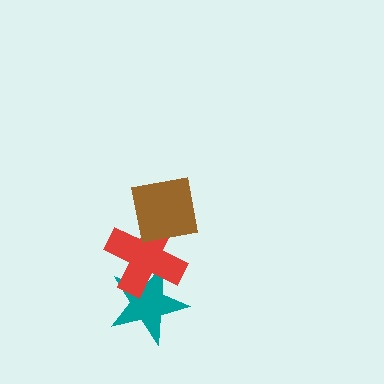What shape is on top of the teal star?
The red cross is on top of the teal star.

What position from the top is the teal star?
The teal star is 3rd from the top.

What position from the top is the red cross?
The red cross is 2nd from the top.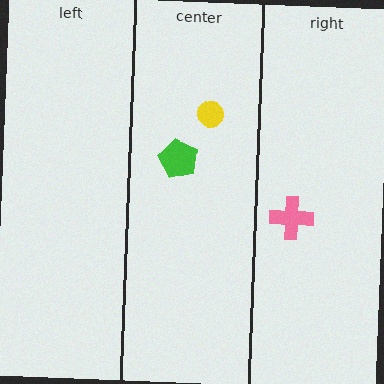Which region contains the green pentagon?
The center region.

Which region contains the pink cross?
The right region.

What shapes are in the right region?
The pink cross.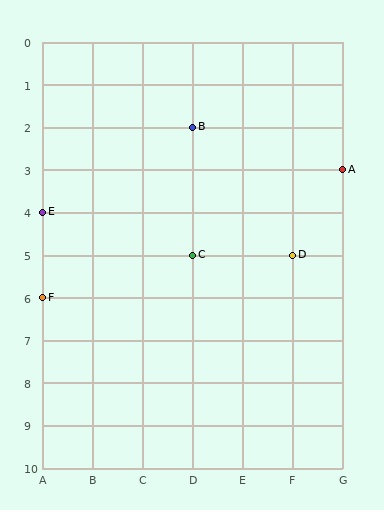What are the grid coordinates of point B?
Point B is at grid coordinates (D, 2).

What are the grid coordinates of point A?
Point A is at grid coordinates (G, 3).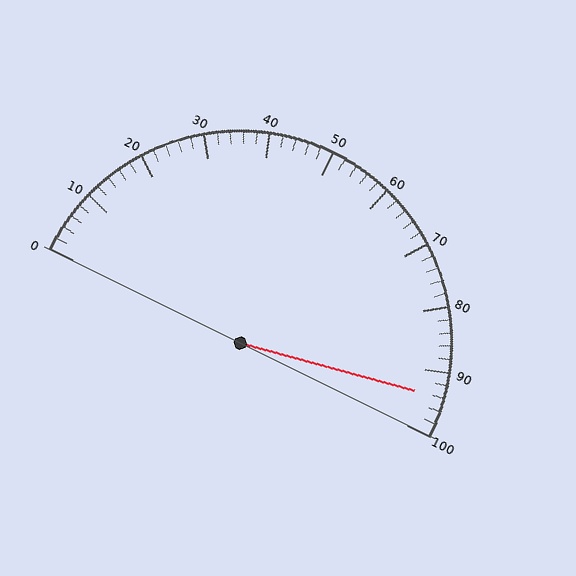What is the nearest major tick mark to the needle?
The nearest major tick mark is 90.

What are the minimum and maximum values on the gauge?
The gauge ranges from 0 to 100.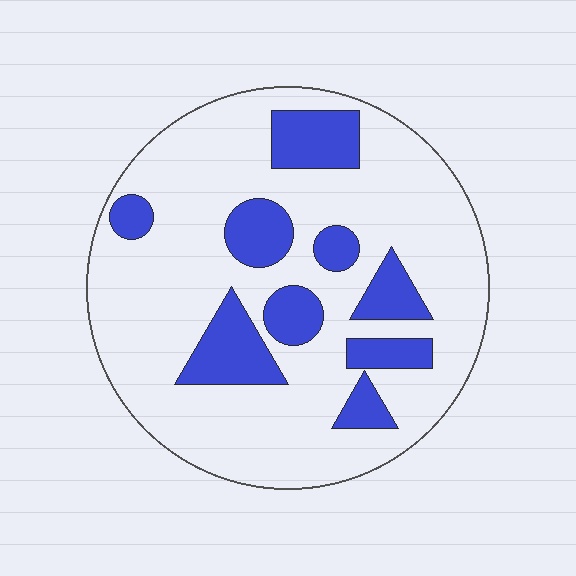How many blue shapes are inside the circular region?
9.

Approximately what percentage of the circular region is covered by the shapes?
Approximately 25%.